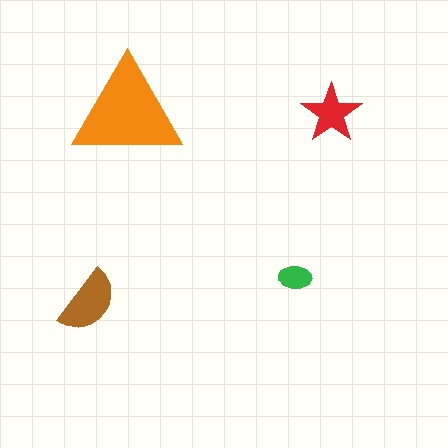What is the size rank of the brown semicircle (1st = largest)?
2nd.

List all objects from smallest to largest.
The green ellipse, the red star, the brown semicircle, the orange triangle.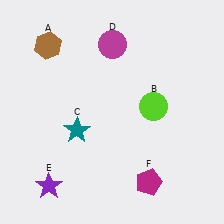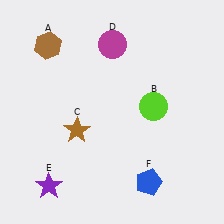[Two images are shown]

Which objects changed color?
C changed from teal to brown. F changed from magenta to blue.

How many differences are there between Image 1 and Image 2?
There are 2 differences between the two images.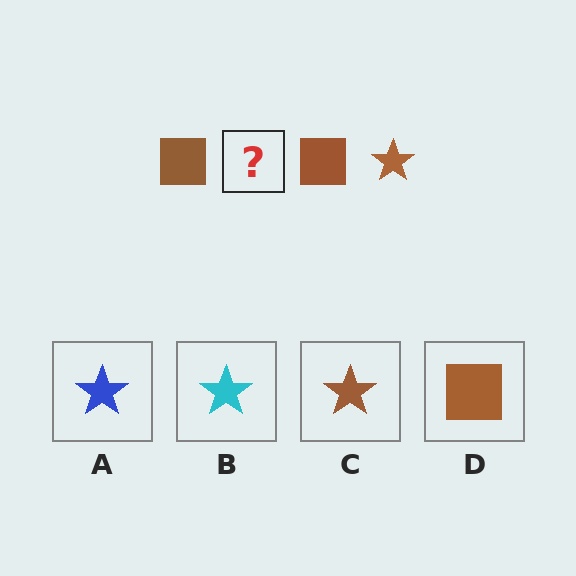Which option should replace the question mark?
Option C.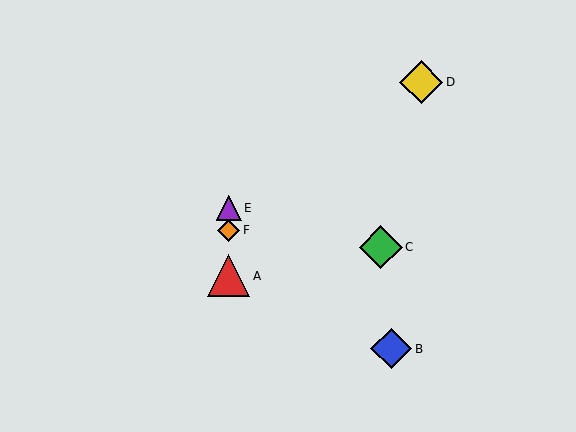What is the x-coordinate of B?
Object B is at x≈391.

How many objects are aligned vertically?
3 objects (A, E, F) are aligned vertically.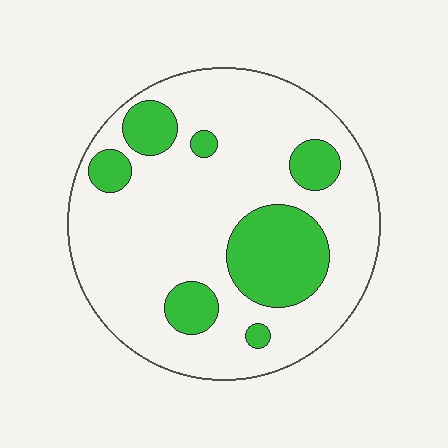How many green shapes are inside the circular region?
7.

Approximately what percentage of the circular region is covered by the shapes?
Approximately 25%.